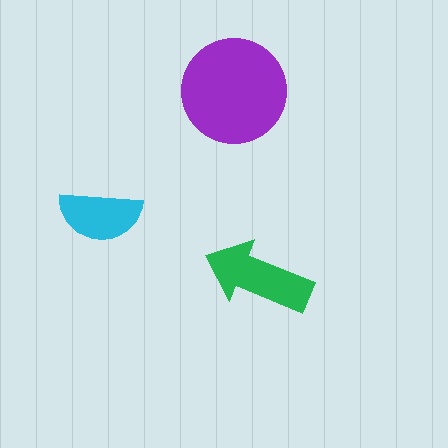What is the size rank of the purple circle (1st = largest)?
1st.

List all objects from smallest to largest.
The cyan semicircle, the green arrow, the purple circle.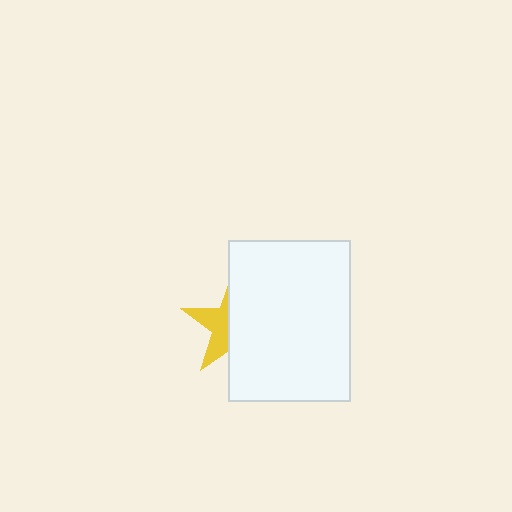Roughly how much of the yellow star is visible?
A small part of it is visible (roughly 39%).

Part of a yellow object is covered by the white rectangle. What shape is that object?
It is a star.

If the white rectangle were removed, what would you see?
You would see the complete yellow star.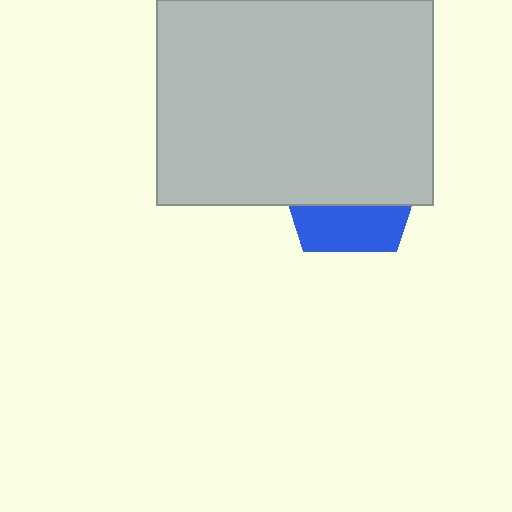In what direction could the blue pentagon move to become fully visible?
The blue pentagon could move down. That would shift it out from behind the light gray rectangle entirely.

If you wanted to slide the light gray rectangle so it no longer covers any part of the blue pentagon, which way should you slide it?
Slide it up — that is the most direct way to separate the two shapes.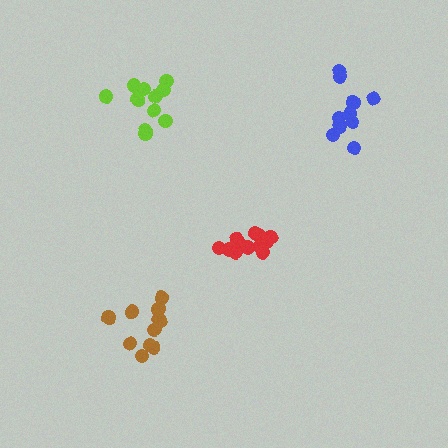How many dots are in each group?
Group 1: 11 dots, Group 2: 12 dots, Group 3: 10 dots, Group 4: 11 dots (44 total).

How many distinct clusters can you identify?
There are 4 distinct clusters.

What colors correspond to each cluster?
The clusters are colored: lime, red, blue, brown.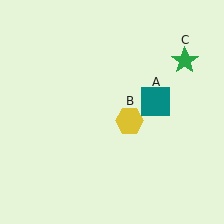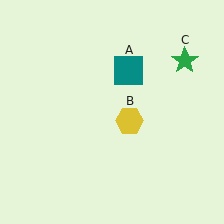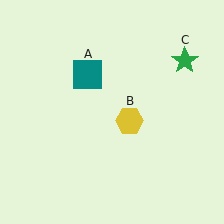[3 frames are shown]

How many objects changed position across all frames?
1 object changed position: teal square (object A).